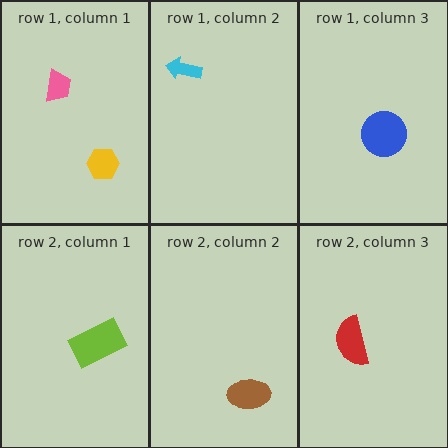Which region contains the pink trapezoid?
The row 1, column 1 region.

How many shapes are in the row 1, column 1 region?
2.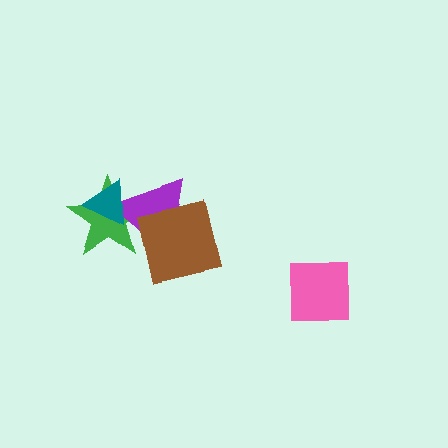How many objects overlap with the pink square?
0 objects overlap with the pink square.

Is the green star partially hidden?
Yes, it is partially covered by another shape.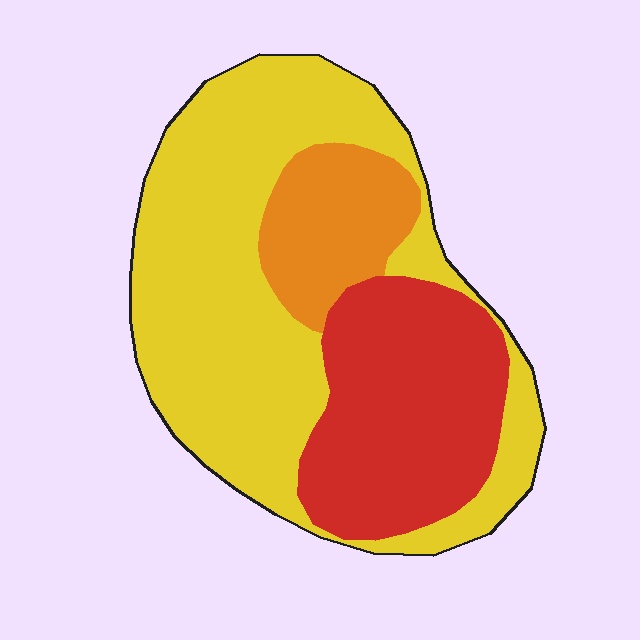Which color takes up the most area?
Yellow, at roughly 55%.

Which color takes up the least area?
Orange, at roughly 15%.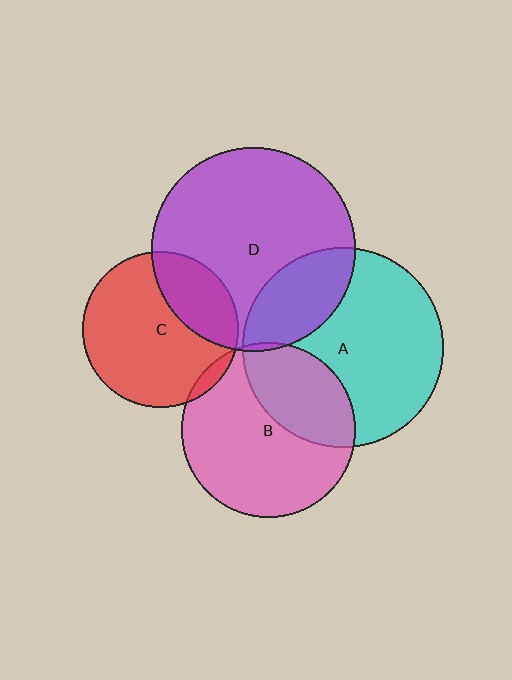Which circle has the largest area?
Circle D (purple).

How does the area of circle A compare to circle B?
Approximately 1.3 times.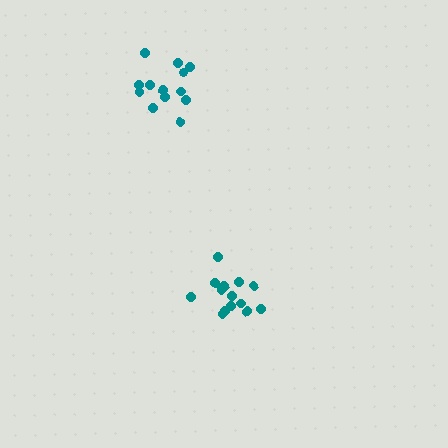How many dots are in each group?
Group 1: 13 dots, Group 2: 14 dots (27 total).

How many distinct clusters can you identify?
There are 2 distinct clusters.